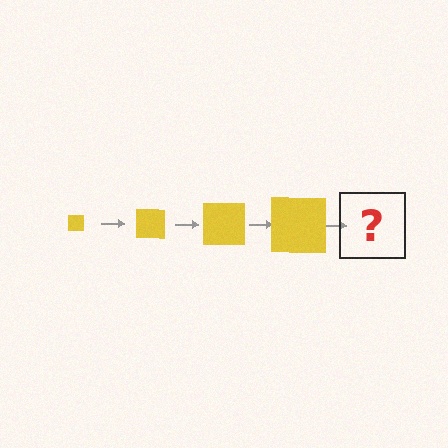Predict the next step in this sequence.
The next step is a yellow square, larger than the previous one.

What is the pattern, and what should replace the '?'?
The pattern is that the square gets progressively larger each step. The '?' should be a yellow square, larger than the previous one.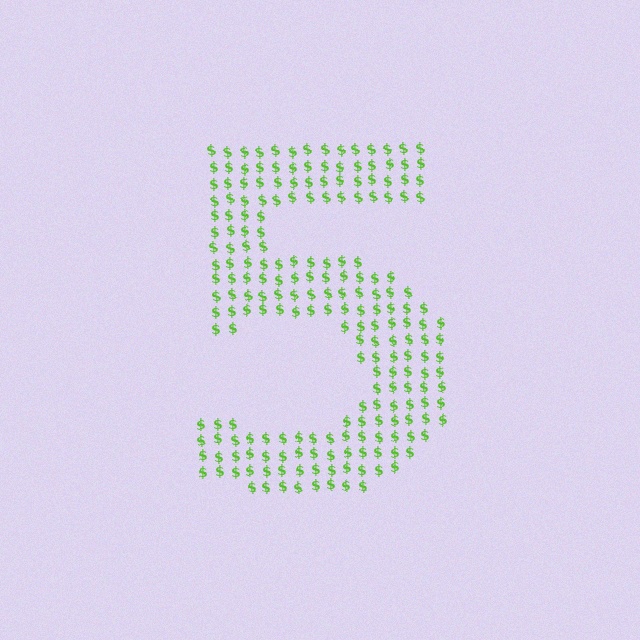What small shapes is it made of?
It is made of small dollar signs.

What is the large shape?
The large shape is the digit 5.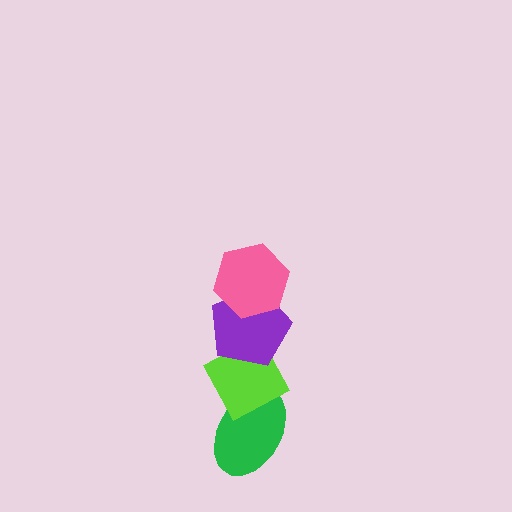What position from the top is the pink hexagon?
The pink hexagon is 1st from the top.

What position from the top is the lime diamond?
The lime diamond is 3rd from the top.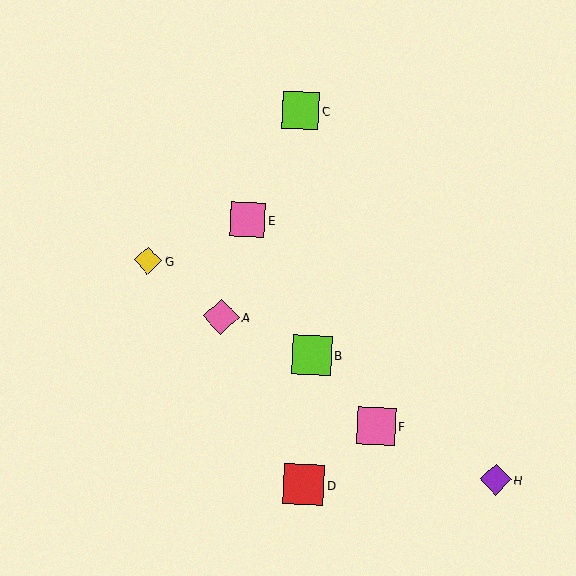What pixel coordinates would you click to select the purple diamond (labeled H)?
Click at (496, 480) to select the purple diamond H.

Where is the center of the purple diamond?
The center of the purple diamond is at (496, 480).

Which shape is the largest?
The red square (labeled D) is the largest.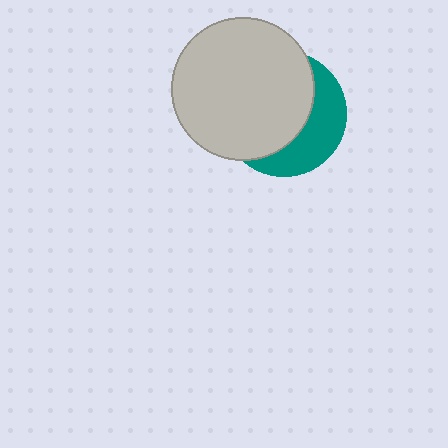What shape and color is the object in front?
The object in front is a light gray circle.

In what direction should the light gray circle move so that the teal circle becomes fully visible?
The light gray circle should move left. That is the shortest direction to clear the overlap and leave the teal circle fully visible.